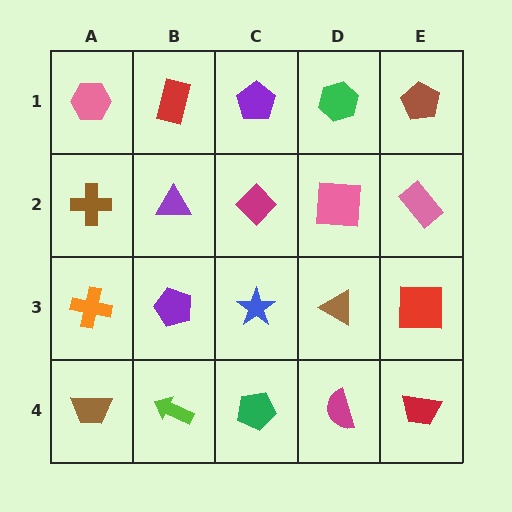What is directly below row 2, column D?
A brown triangle.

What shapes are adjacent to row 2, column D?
A green hexagon (row 1, column D), a brown triangle (row 3, column D), a magenta diamond (row 2, column C), a pink rectangle (row 2, column E).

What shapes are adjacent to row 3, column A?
A brown cross (row 2, column A), a brown trapezoid (row 4, column A), a purple pentagon (row 3, column B).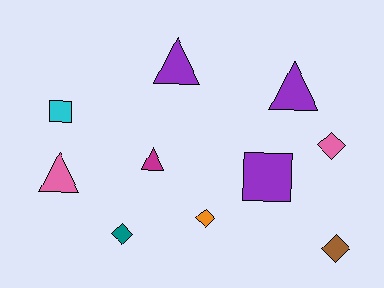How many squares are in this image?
There are 2 squares.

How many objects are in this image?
There are 10 objects.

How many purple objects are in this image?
There are 3 purple objects.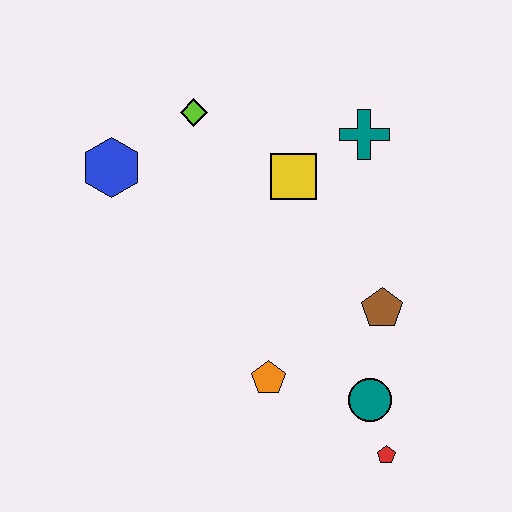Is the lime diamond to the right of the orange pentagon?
No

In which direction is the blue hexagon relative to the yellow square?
The blue hexagon is to the left of the yellow square.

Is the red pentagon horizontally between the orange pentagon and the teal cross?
No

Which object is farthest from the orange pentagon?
The lime diamond is farthest from the orange pentagon.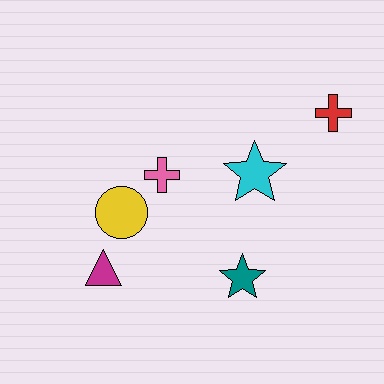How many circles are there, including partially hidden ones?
There is 1 circle.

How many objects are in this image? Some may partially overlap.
There are 6 objects.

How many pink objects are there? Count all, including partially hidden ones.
There is 1 pink object.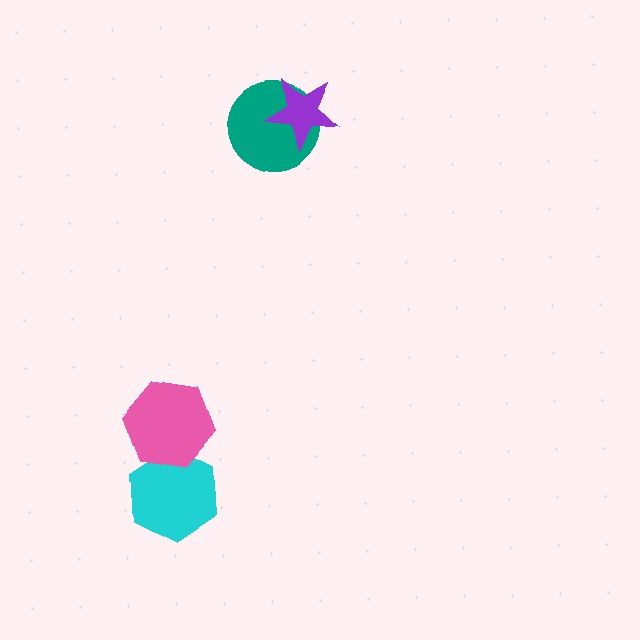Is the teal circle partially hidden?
Yes, it is partially covered by another shape.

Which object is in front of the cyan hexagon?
The pink hexagon is in front of the cyan hexagon.